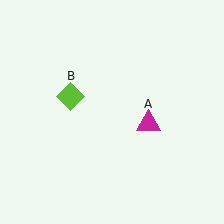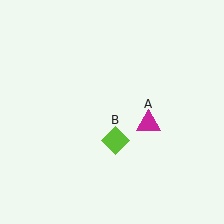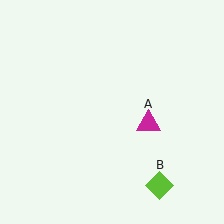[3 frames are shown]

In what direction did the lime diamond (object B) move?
The lime diamond (object B) moved down and to the right.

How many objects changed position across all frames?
1 object changed position: lime diamond (object B).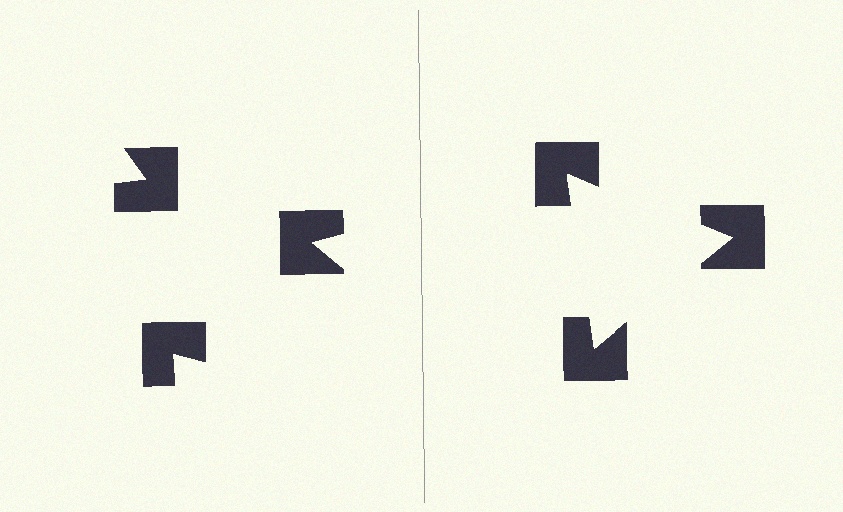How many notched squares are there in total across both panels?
6 — 3 on each side.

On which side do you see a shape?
An illusory triangle appears on the right side. On the left side the wedge cuts are rotated, so no coherent shape forms.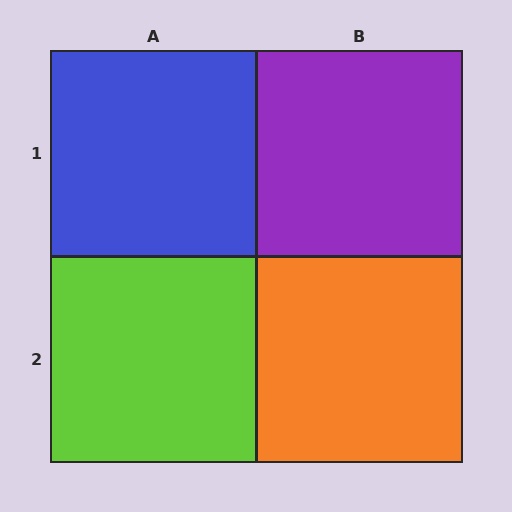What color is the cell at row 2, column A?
Lime.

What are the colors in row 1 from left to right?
Blue, purple.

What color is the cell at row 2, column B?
Orange.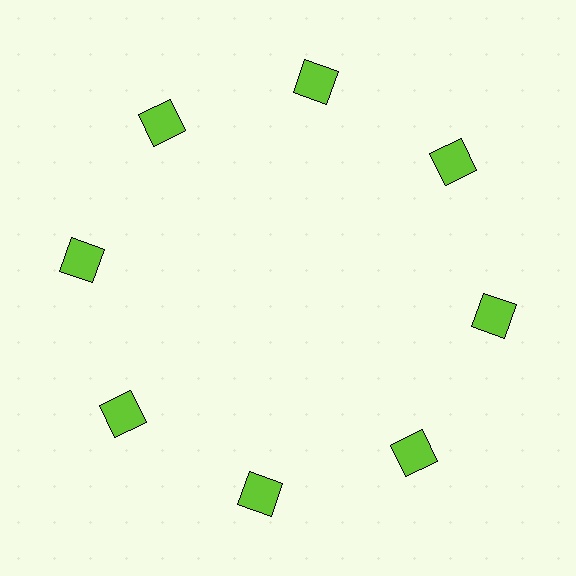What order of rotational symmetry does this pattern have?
This pattern has 8-fold rotational symmetry.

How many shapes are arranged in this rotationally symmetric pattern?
There are 8 shapes, arranged in 8 groups of 1.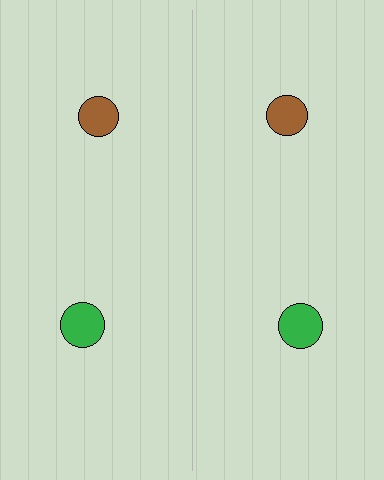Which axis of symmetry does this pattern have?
The pattern has a vertical axis of symmetry running through the center of the image.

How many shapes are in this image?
There are 4 shapes in this image.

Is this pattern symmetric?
Yes, this pattern has bilateral (reflection) symmetry.